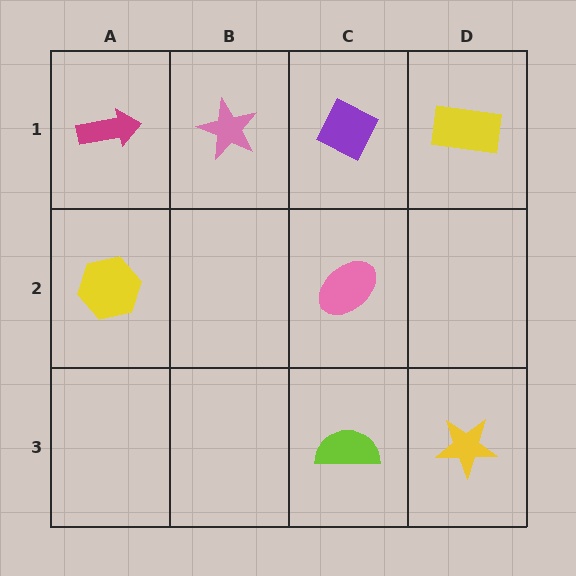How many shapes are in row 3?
2 shapes.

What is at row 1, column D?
A yellow rectangle.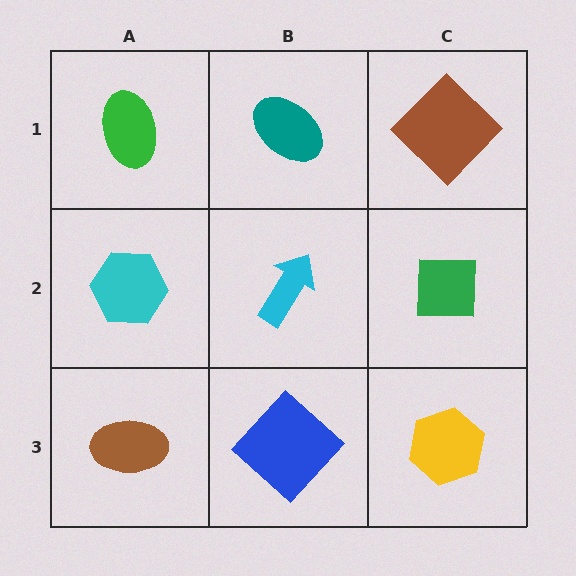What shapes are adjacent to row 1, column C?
A green square (row 2, column C), a teal ellipse (row 1, column B).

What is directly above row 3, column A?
A cyan hexagon.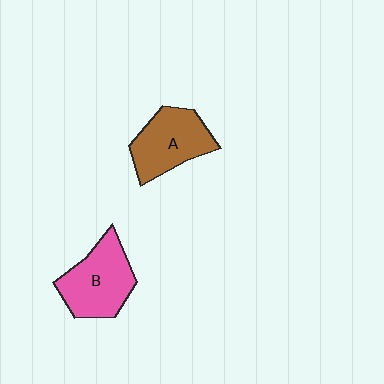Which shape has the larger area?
Shape B (pink).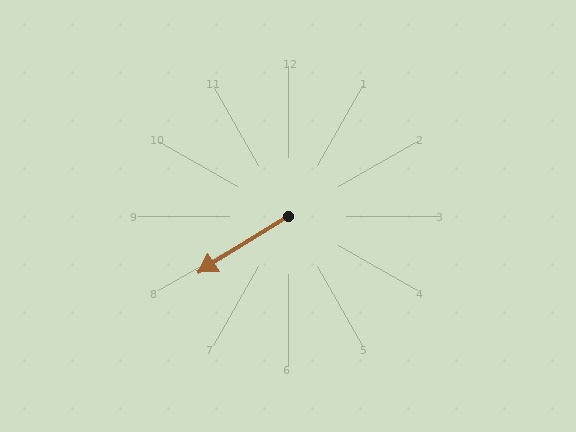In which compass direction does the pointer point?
Southwest.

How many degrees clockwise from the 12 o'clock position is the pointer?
Approximately 238 degrees.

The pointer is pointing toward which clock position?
Roughly 8 o'clock.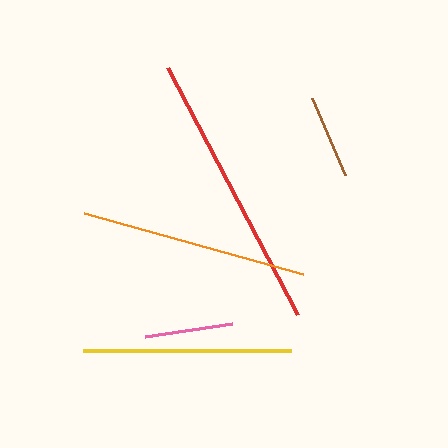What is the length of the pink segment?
The pink segment is approximately 89 pixels long.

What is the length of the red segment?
The red segment is approximately 280 pixels long.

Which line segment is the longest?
The red line is the longest at approximately 280 pixels.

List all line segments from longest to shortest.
From longest to shortest: red, orange, yellow, pink, brown.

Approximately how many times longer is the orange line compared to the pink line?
The orange line is approximately 2.6 times the length of the pink line.